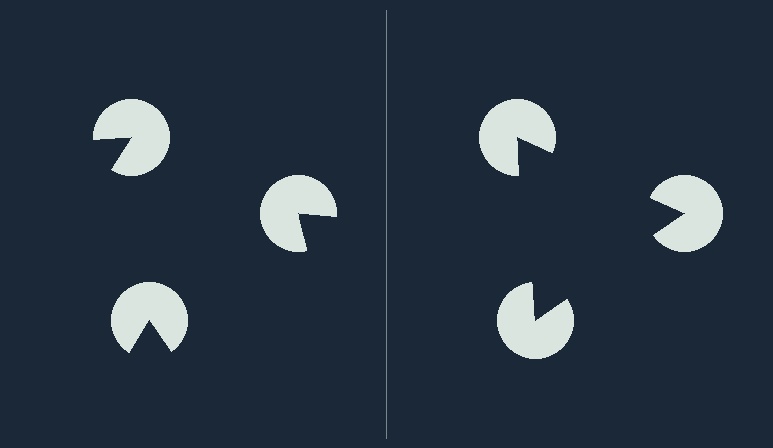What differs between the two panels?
The pac-man discs are positioned identically on both sides; only the wedge orientations differ. On the right they align to a triangle; on the left they are misaligned.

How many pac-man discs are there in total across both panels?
6 — 3 on each side.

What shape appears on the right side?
An illusory triangle.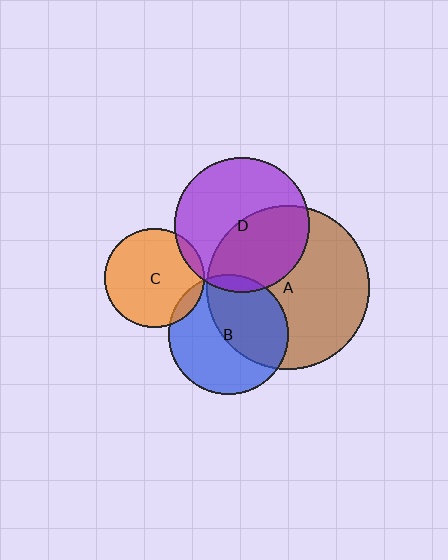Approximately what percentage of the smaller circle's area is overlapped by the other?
Approximately 50%.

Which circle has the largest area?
Circle A (brown).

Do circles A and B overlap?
Yes.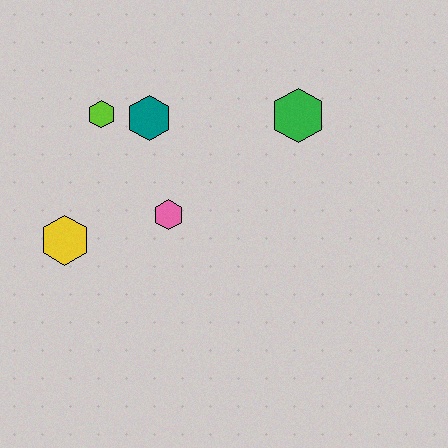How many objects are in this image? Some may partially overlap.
There are 5 objects.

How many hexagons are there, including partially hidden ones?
There are 5 hexagons.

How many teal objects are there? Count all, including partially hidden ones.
There is 1 teal object.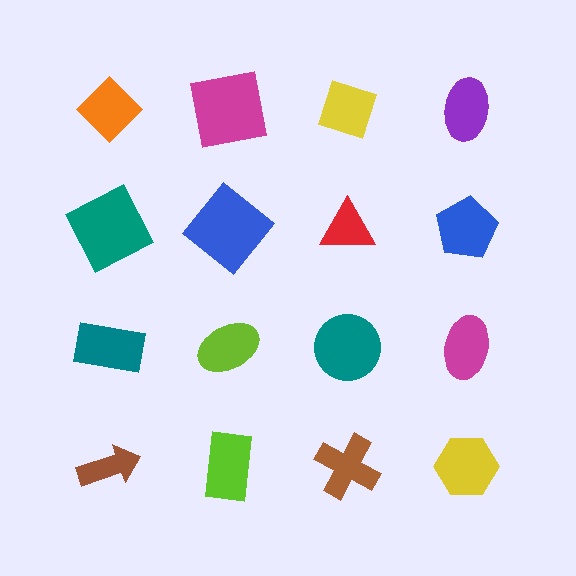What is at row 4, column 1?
A brown arrow.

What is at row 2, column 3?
A red triangle.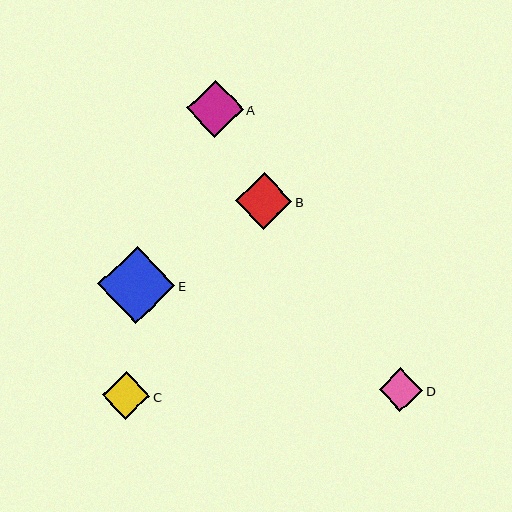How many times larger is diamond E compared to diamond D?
Diamond E is approximately 1.8 times the size of diamond D.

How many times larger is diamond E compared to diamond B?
Diamond E is approximately 1.4 times the size of diamond B.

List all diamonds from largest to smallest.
From largest to smallest: E, A, B, C, D.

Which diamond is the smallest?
Diamond D is the smallest with a size of approximately 43 pixels.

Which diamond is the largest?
Diamond E is the largest with a size of approximately 77 pixels.